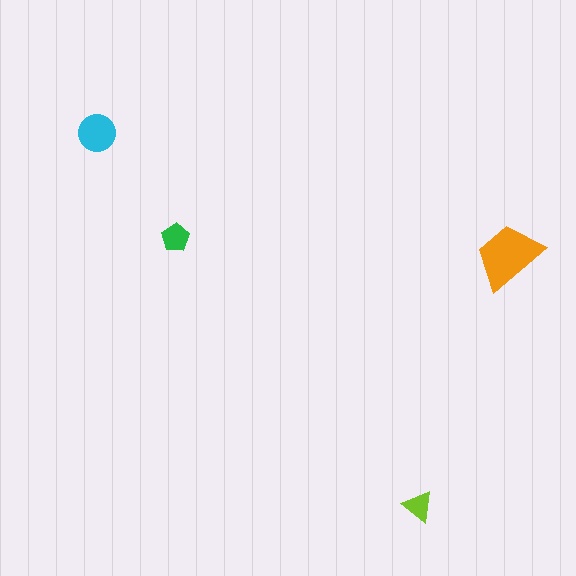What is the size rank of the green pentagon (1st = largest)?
3rd.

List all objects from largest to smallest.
The orange trapezoid, the cyan circle, the green pentagon, the lime triangle.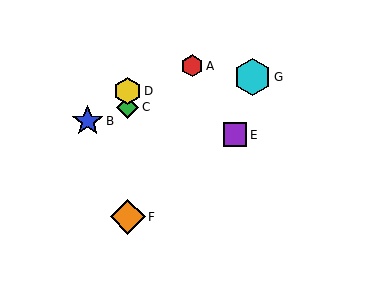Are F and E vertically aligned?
No, F is at x≈128 and E is at x≈235.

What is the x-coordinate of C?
Object C is at x≈128.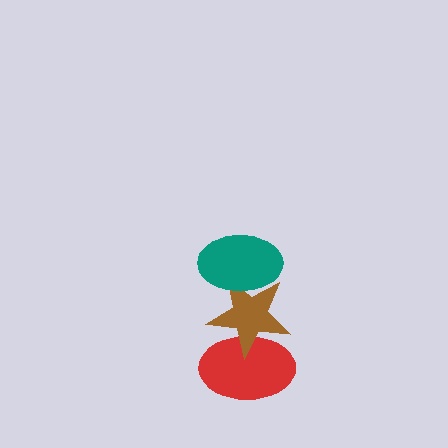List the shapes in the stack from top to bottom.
From top to bottom: the teal ellipse, the brown star, the red ellipse.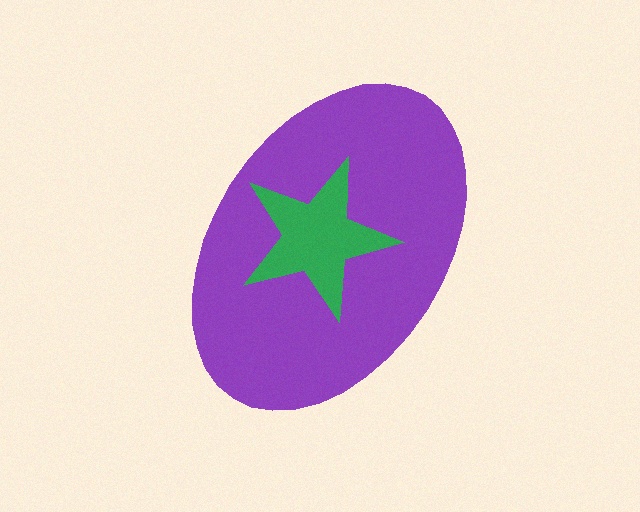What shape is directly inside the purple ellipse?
The green star.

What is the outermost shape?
The purple ellipse.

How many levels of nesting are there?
2.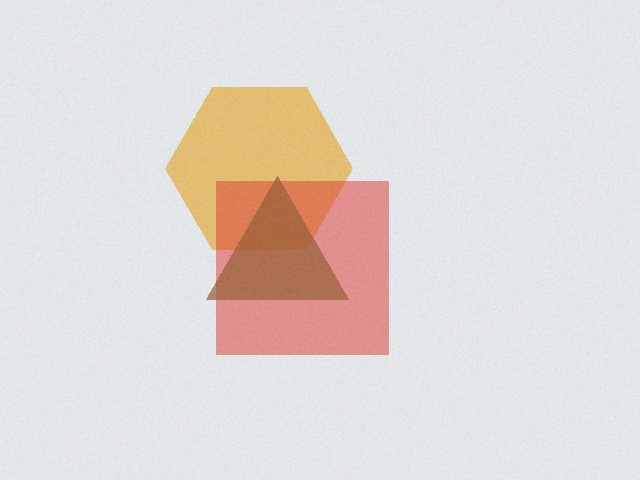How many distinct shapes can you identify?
There are 3 distinct shapes: an orange hexagon, a red square, a brown triangle.